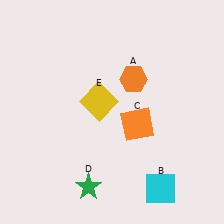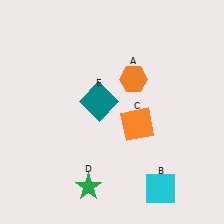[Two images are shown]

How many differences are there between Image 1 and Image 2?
There is 1 difference between the two images.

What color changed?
The square (E) changed from yellow in Image 1 to teal in Image 2.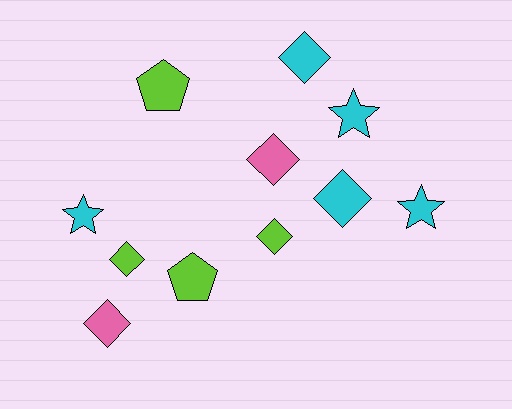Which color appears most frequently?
Cyan, with 5 objects.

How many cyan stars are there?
There are 3 cyan stars.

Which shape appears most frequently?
Diamond, with 6 objects.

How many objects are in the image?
There are 11 objects.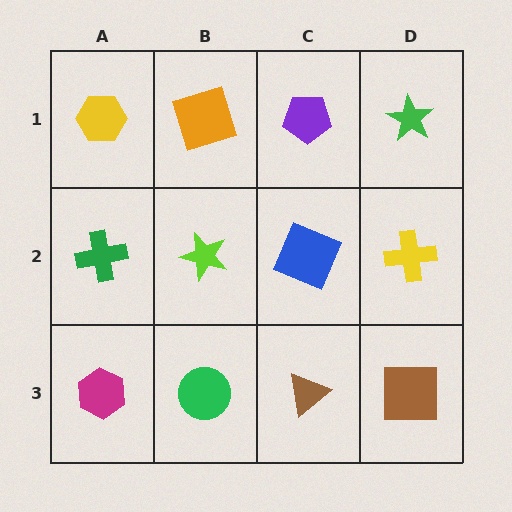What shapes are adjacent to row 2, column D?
A green star (row 1, column D), a brown square (row 3, column D), a blue square (row 2, column C).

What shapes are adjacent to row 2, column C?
A purple pentagon (row 1, column C), a brown triangle (row 3, column C), a lime star (row 2, column B), a yellow cross (row 2, column D).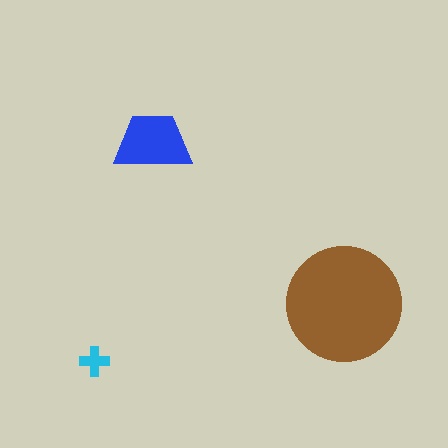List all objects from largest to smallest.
The brown circle, the blue trapezoid, the cyan cross.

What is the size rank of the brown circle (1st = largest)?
1st.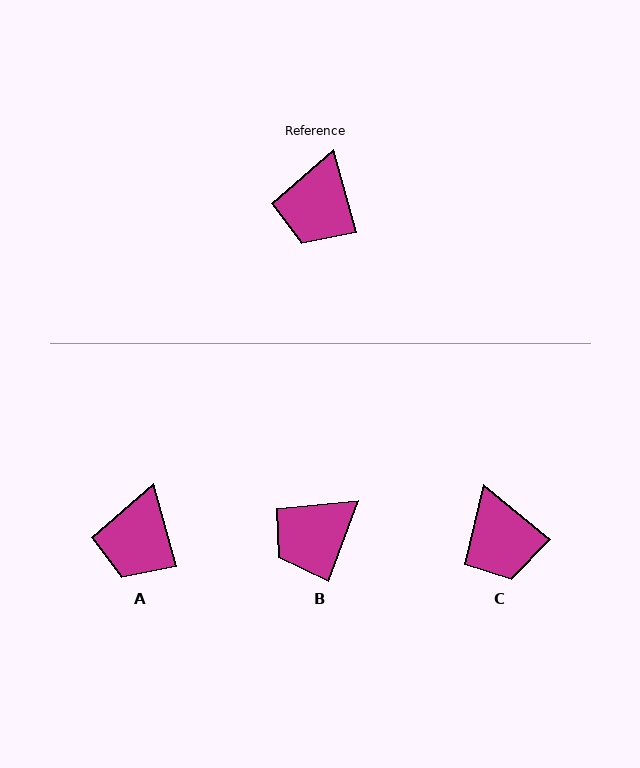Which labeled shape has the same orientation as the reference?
A.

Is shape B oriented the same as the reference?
No, it is off by about 36 degrees.